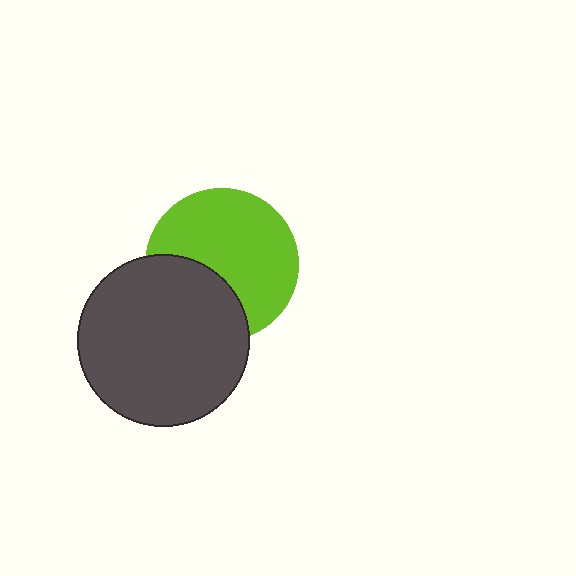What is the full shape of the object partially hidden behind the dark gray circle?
The partially hidden object is a lime circle.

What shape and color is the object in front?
The object in front is a dark gray circle.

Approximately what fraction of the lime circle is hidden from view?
Roughly 34% of the lime circle is hidden behind the dark gray circle.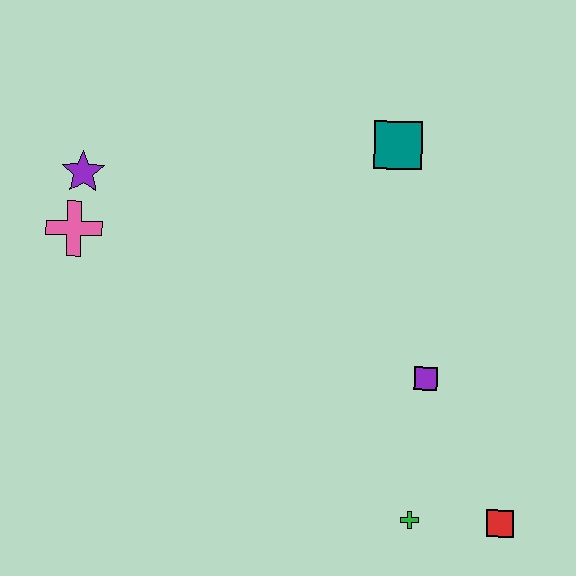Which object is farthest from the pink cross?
The red square is farthest from the pink cross.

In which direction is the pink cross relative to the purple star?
The pink cross is below the purple star.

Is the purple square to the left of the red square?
Yes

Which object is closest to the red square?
The green cross is closest to the red square.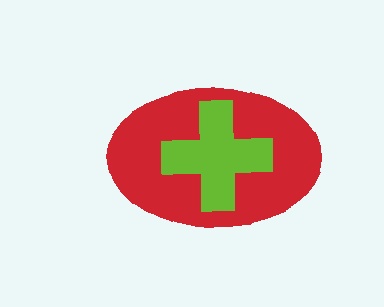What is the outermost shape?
The red ellipse.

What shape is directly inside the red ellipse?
The lime cross.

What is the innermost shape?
The lime cross.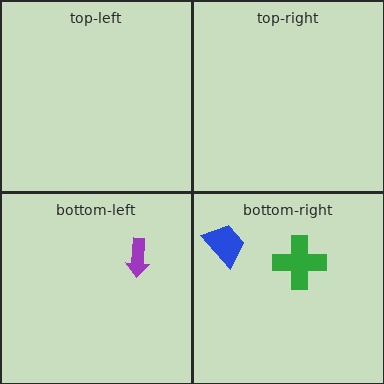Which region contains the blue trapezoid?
The bottom-right region.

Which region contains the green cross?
The bottom-right region.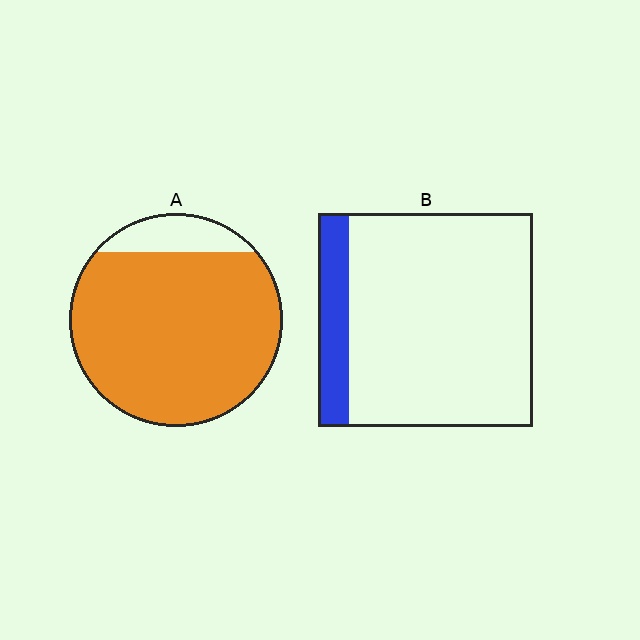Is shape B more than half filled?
No.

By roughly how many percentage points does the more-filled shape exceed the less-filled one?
By roughly 75 percentage points (A over B).